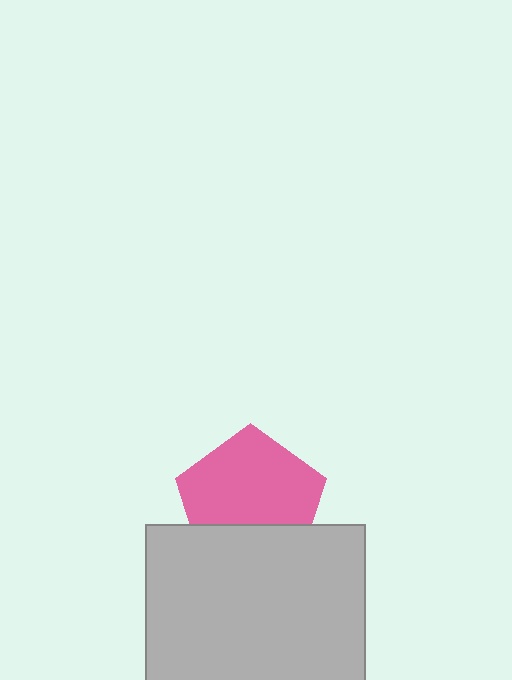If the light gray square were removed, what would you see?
You would see the complete pink pentagon.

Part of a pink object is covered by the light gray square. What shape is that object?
It is a pentagon.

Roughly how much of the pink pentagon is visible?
Most of it is visible (roughly 68%).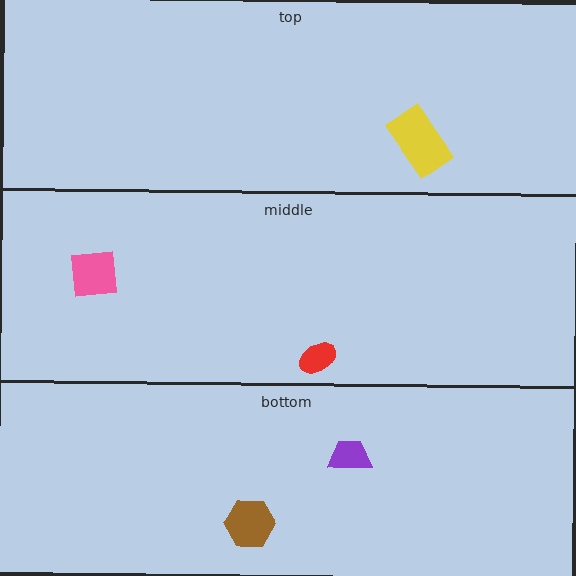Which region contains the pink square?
The middle region.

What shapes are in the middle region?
The red ellipse, the pink square.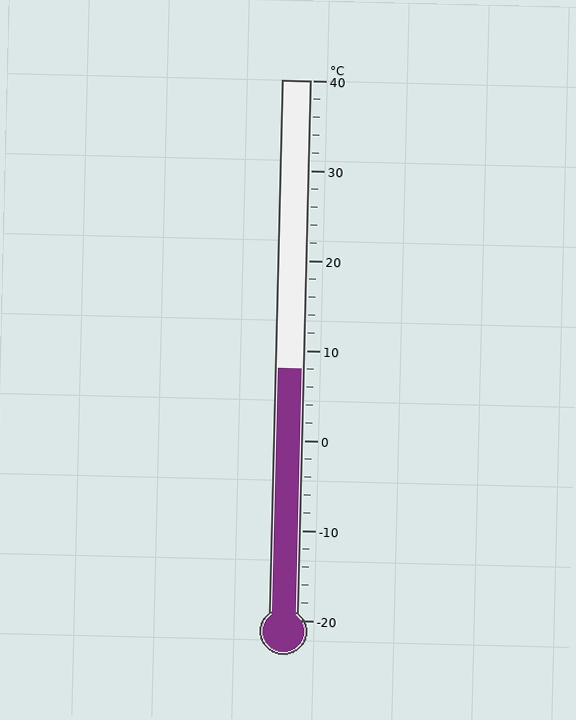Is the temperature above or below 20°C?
The temperature is below 20°C.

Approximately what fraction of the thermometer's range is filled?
The thermometer is filled to approximately 45% of its range.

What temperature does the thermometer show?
The thermometer shows approximately 8°C.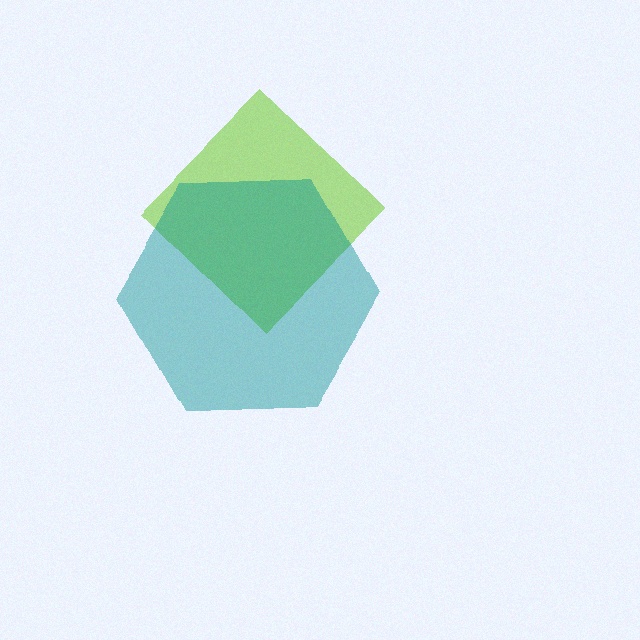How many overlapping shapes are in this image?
There are 2 overlapping shapes in the image.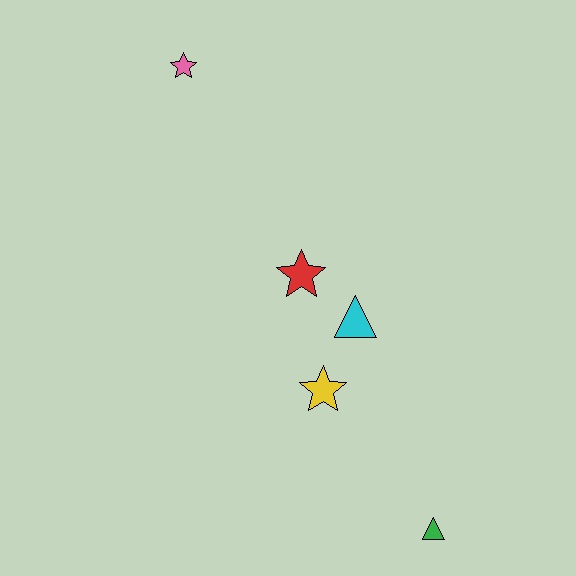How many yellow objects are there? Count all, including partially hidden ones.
There is 1 yellow object.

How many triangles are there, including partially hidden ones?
There are 2 triangles.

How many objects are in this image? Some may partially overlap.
There are 5 objects.